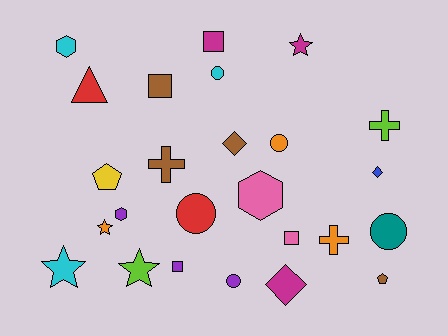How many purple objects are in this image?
There are 3 purple objects.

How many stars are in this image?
There are 4 stars.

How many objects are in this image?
There are 25 objects.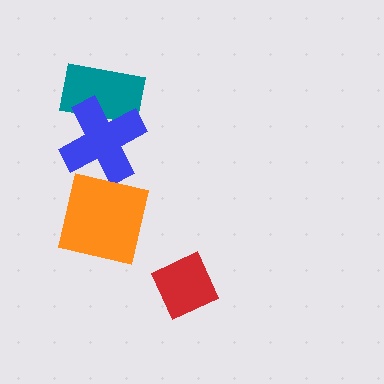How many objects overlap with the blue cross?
1 object overlaps with the blue cross.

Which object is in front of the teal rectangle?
The blue cross is in front of the teal rectangle.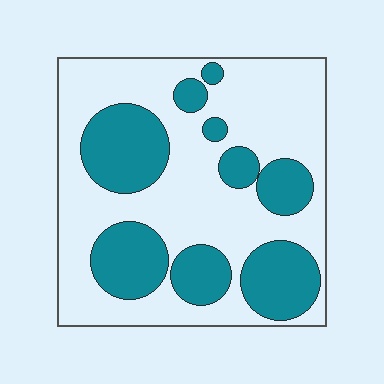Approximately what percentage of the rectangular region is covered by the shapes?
Approximately 35%.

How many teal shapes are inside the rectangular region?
9.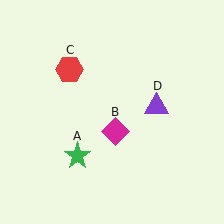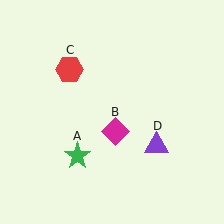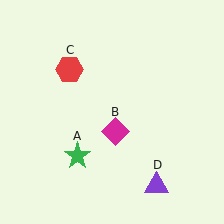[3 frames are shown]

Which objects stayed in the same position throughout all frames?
Green star (object A) and magenta diamond (object B) and red hexagon (object C) remained stationary.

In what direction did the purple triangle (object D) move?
The purple triangle (object D) moved down.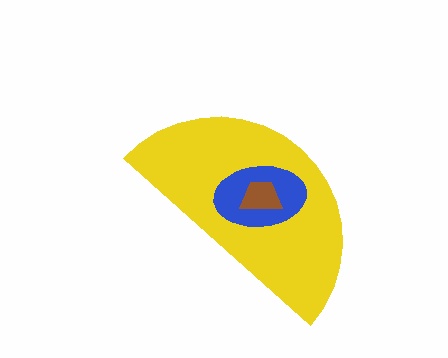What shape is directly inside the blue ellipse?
The brown trapezoid.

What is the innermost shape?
The brown trapezoid.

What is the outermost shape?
The yellow semicircle.